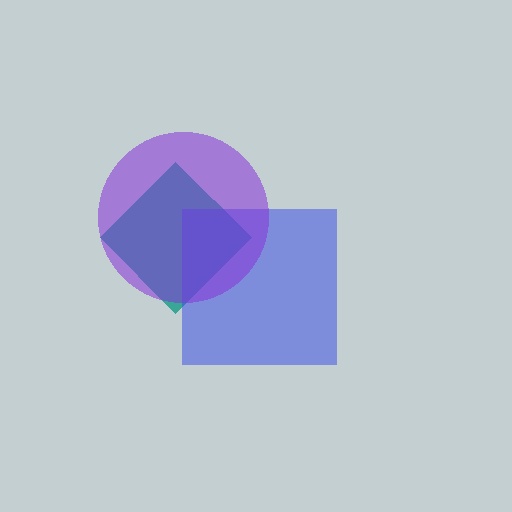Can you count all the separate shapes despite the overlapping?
Yes, there are 3 separate shapes.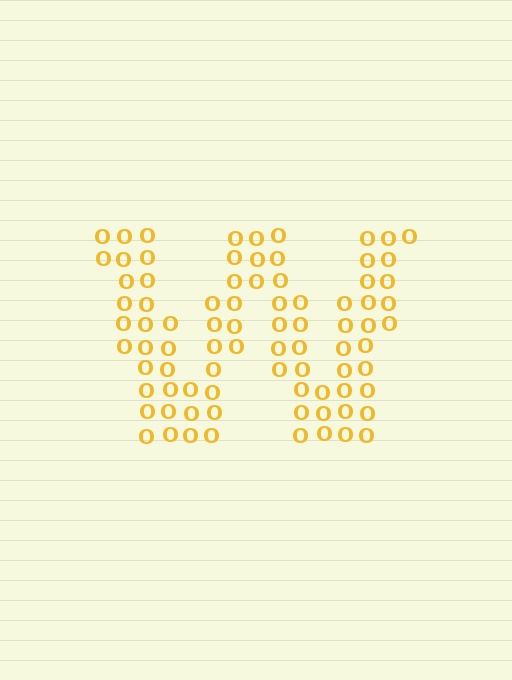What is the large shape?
The large shape is the letter W.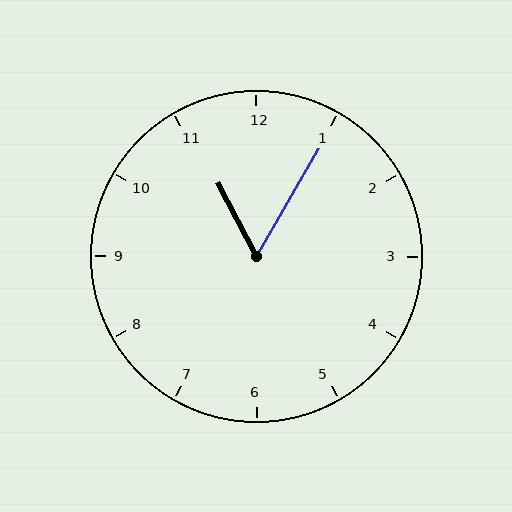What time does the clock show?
11:05.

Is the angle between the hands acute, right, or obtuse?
It is acute.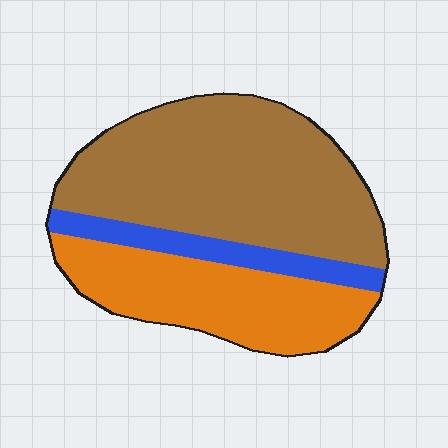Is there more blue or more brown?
Brown.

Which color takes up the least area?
Blue, at roughly 10%.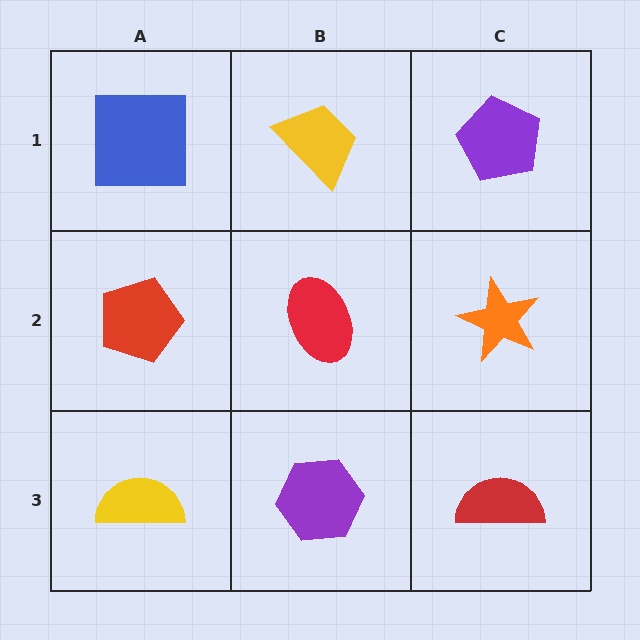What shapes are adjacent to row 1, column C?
An orange star (row 2, column C), a yellow trapezoid (row 1, column B).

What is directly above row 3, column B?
A red ellipse.